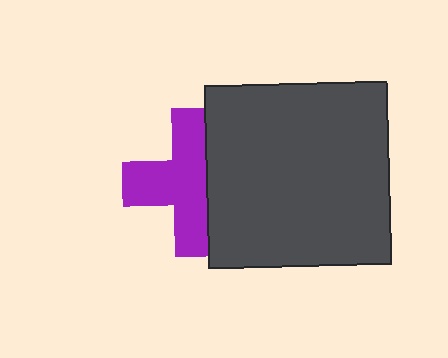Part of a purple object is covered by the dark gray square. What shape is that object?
It is a cross.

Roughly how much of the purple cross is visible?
About half of it is visible (roughly 62%).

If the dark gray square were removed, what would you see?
You would see the complete purple cross.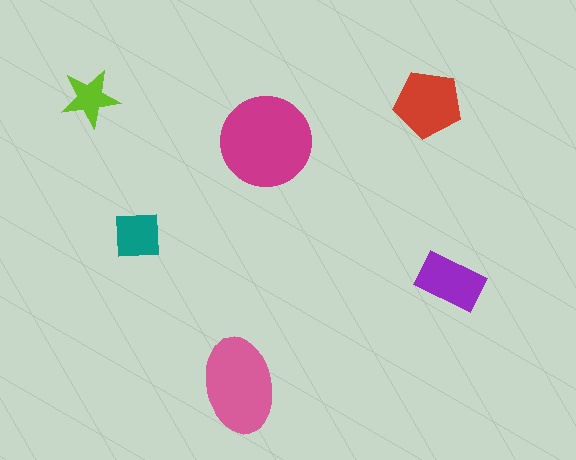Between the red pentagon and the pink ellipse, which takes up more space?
The pink ellipse.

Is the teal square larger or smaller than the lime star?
Larger.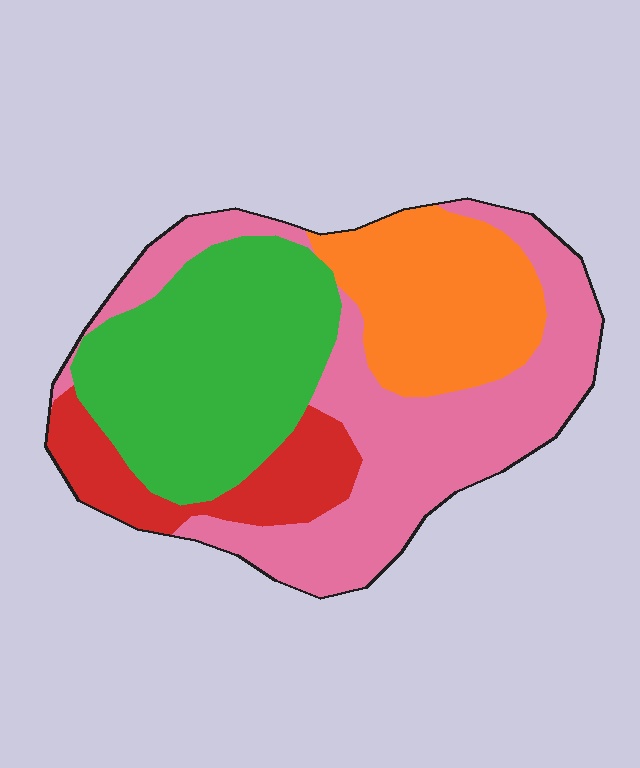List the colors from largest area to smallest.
From largest to smallest: pink, green, orange, red.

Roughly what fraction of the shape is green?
Green takes up between a quarter and a half of the shape.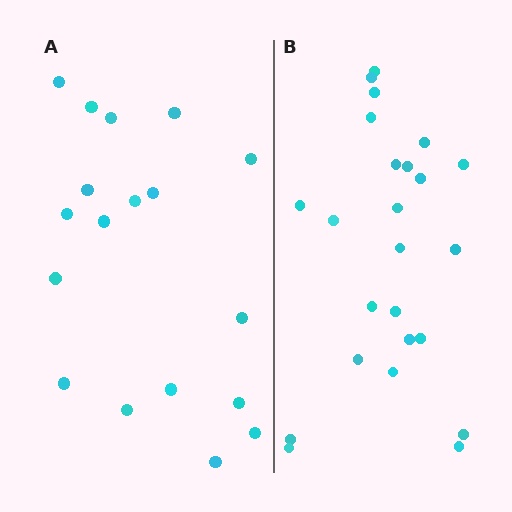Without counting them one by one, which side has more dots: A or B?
Region B (the right region) has more dots.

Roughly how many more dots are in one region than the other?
Region B has about 6 more dots than region A.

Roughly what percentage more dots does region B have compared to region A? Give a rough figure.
About 35% more.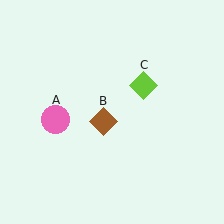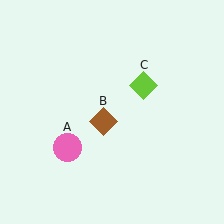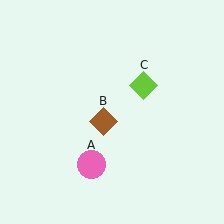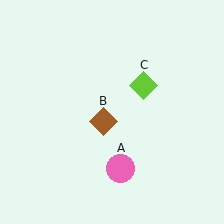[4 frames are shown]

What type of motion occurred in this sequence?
The pink circle (object A) rotated counterclockwise around the center of the scene.